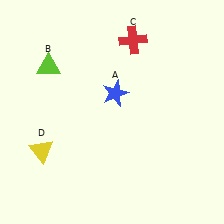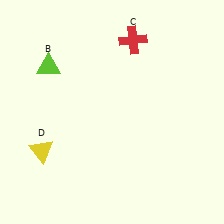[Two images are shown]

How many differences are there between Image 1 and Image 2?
There is 1 difference between the two images.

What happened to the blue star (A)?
The blue star (A) was removed in Image 2. It was in the top-right area of Image 1.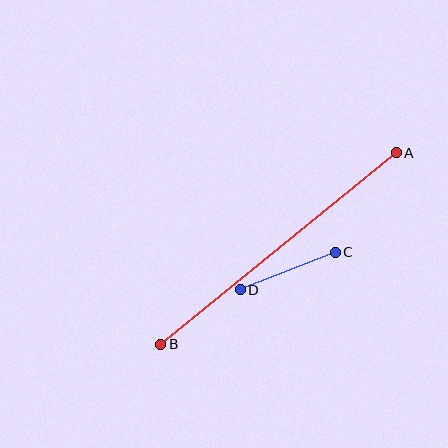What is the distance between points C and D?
The distance is approximately 102 pixels.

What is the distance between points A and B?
The distance is approximately 303 pixels.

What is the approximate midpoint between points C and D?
The midpoint is at approximately (288, 271) pixels.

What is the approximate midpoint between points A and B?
The midpoint is at approximately (279, 248) pixels.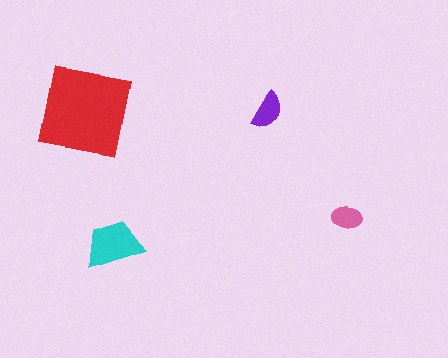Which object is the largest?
The red square.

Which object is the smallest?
The pink ellipse.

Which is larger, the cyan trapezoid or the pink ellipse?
The cyan trapezoid.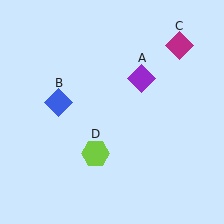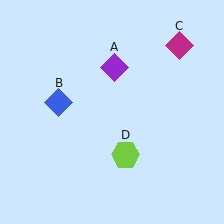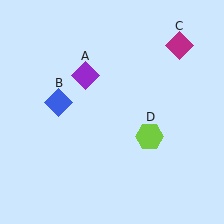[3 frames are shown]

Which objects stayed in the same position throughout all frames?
Blue diamond (object B) and magenta diamond (object C) remained stationary.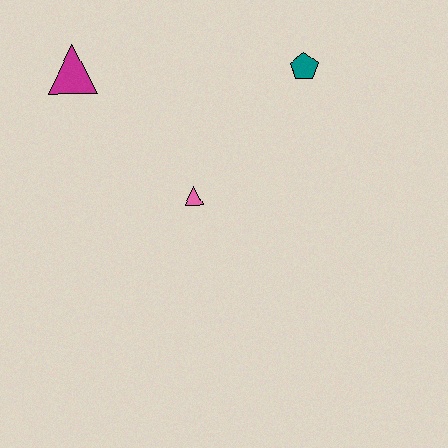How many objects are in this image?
There are 3 objects.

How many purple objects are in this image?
There are no purple objects.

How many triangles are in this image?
There are 2 triangles.